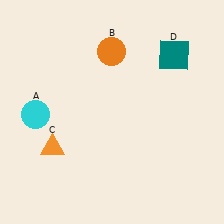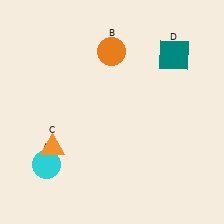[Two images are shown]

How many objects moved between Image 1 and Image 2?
1 object moved between the two images.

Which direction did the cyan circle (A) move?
The cyan circle (A) moved down.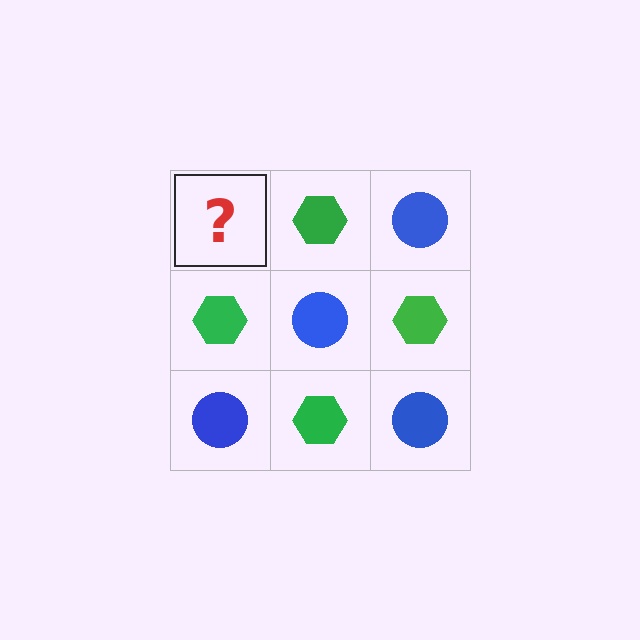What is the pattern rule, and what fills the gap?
The rule is that it alternates blue circle and green hexagon in a checkerboard pattern. The gap should be filled with a blue circle.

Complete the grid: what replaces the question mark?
The question mark should be replaced with a blue circle.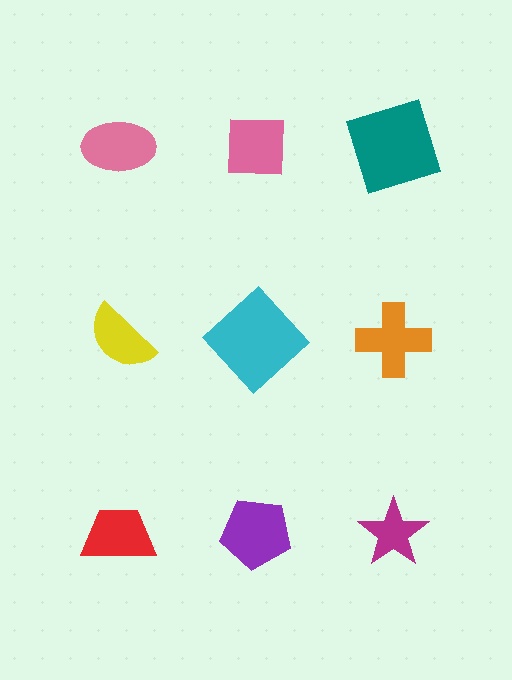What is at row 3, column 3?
A magenta star.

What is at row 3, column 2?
A purple pentagon.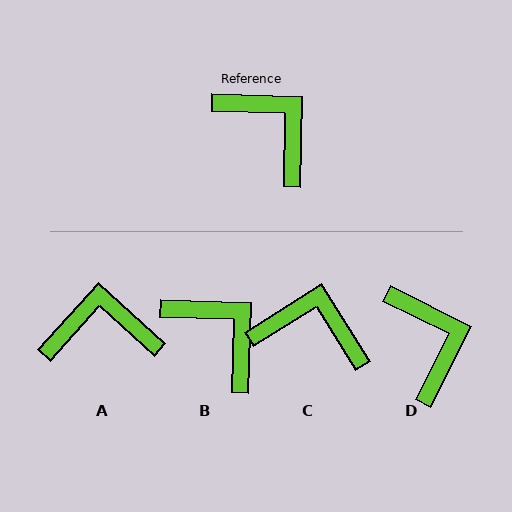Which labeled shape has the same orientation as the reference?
B.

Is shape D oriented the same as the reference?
No, it is off by about 25 degrees.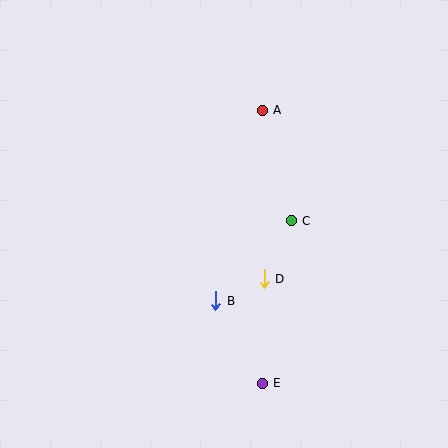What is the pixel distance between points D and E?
The distance between D and E is 105 pixels.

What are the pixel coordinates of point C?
Point C is at (291, 221).